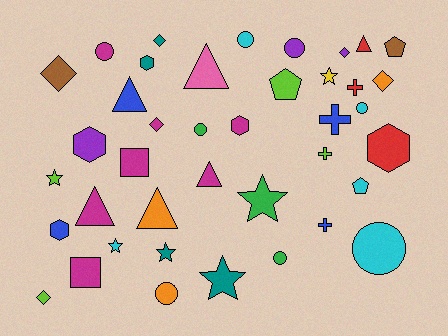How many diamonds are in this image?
There are 6 diamonds.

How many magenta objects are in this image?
There are 7 magenta objects.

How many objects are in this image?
There are 40 objects.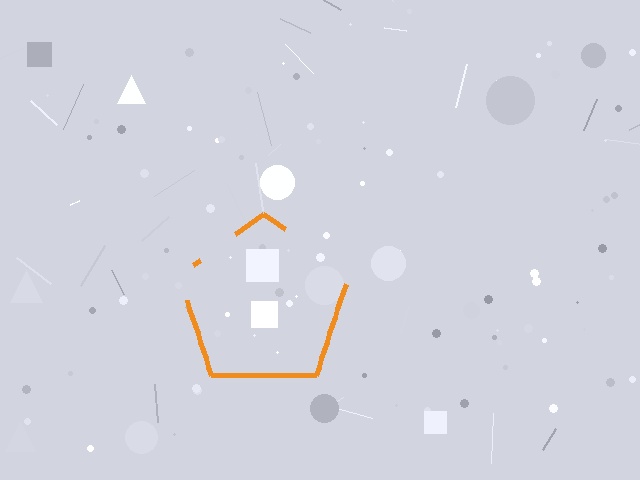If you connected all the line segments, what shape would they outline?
They would outline a pentagon.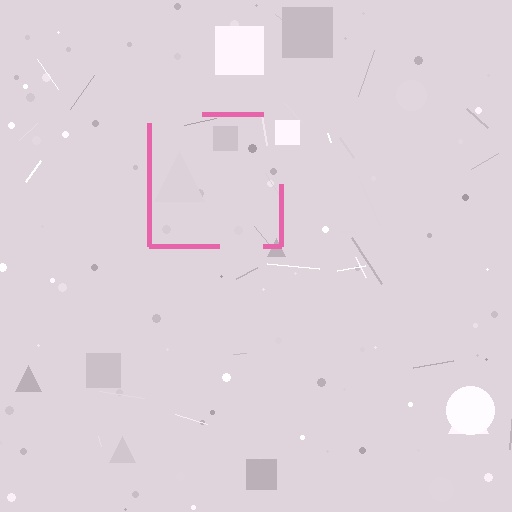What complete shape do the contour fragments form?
The contour fragments form a square.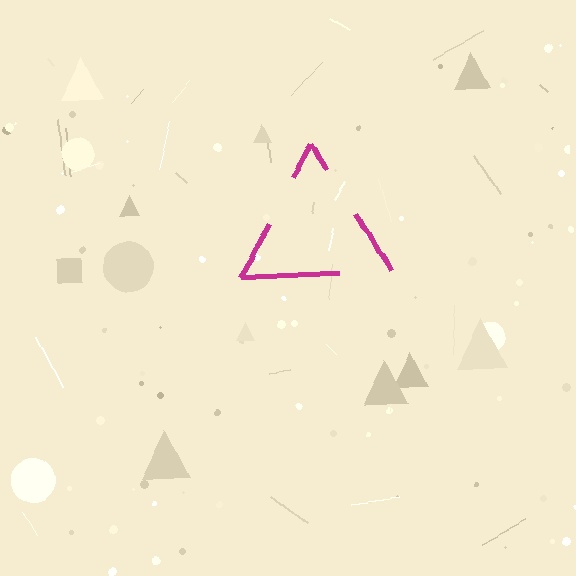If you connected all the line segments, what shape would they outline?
They would outline a triangle.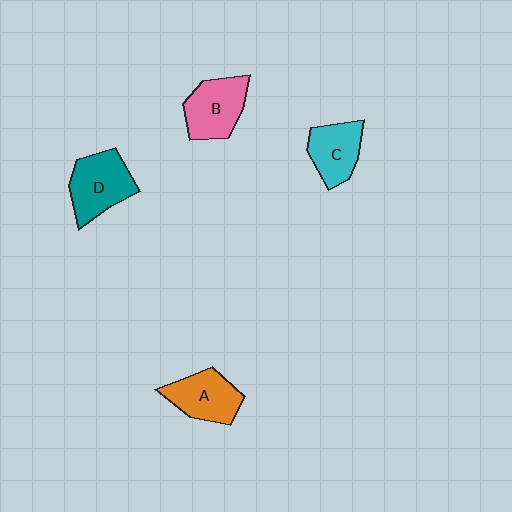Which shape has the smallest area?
Shape C (cyan).